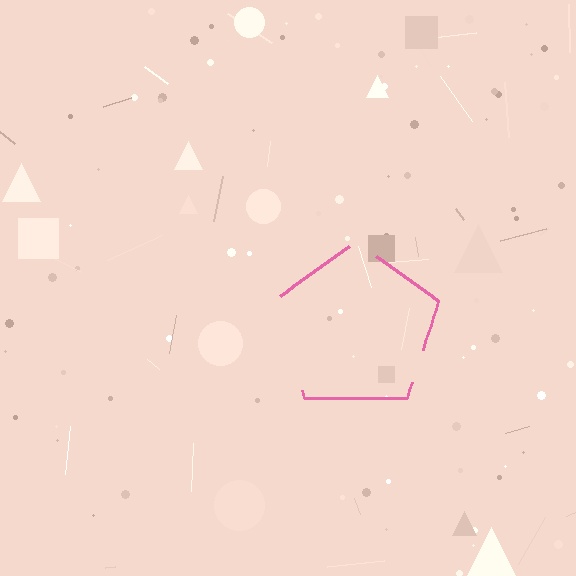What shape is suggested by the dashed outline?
The dashed outline suggests a pentagon.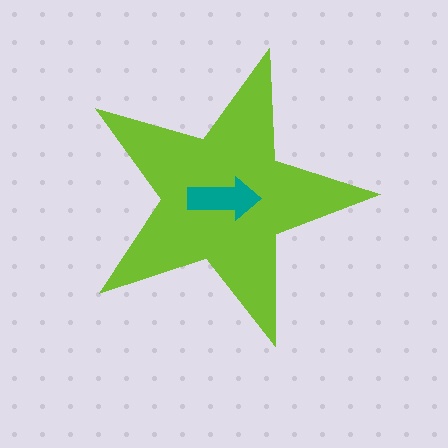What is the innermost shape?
The teal arrow.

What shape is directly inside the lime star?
The teal arrow.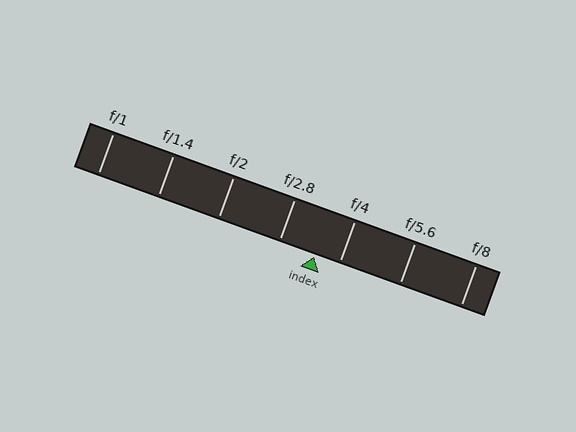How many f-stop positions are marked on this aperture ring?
There are 7 f-stop positions marked.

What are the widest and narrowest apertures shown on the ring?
The widest aperture shown is f/1 and the narrowest is f/8.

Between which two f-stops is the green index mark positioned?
The index mark is between f/2.8 and f/4.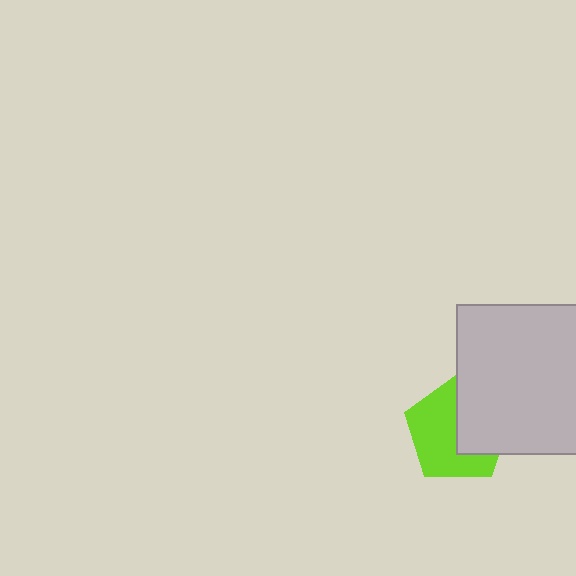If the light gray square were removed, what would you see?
You would see the complete lime pentagon.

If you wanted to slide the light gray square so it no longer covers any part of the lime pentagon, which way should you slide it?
Slide it right — that is the most direct way to separate the two shapes.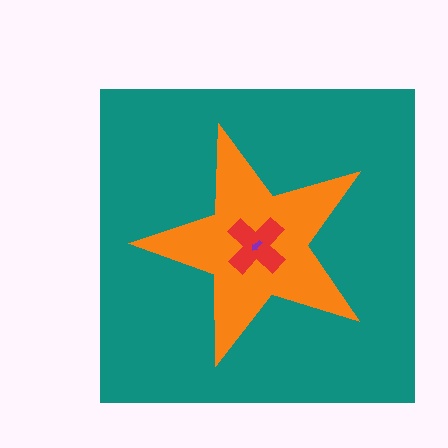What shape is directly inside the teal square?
The orange star.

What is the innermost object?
The purple arrow.